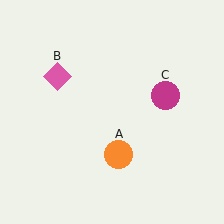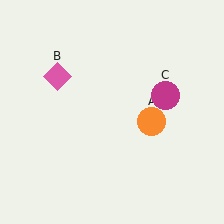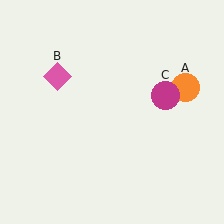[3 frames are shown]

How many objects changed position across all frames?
1 object changed position: orange circle (object A).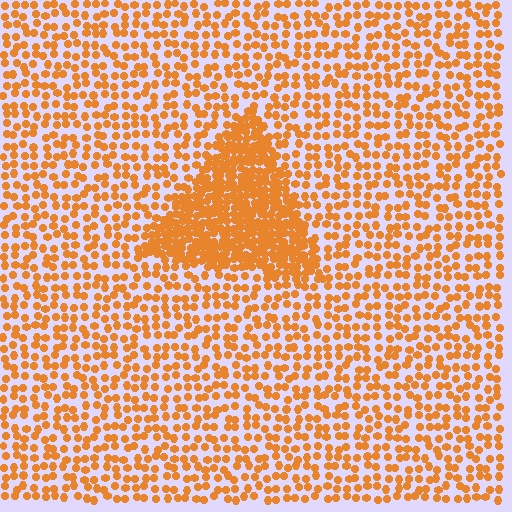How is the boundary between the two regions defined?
The boundary is defined by a change in element density (approximately 2.5x ratio). All elements are the same color, size, and shape.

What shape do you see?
I see a triangle.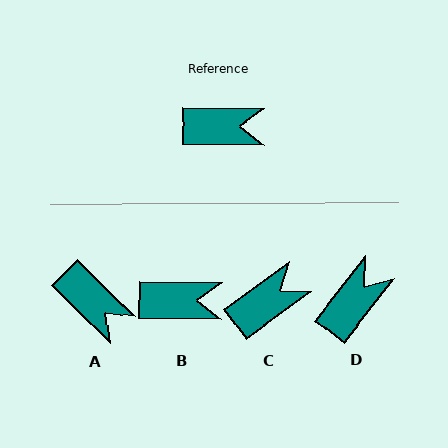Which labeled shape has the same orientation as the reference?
B.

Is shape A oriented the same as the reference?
No, it is off by about 44 degrees.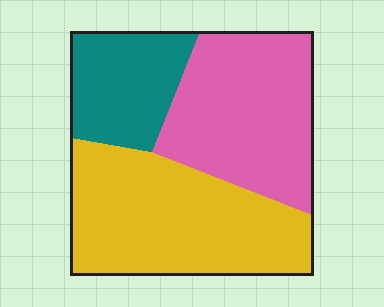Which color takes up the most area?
Yellow, at roughly 45%.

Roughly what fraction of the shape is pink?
Pink covers 37% of the shape.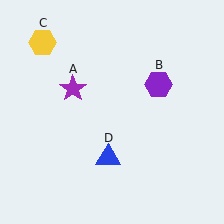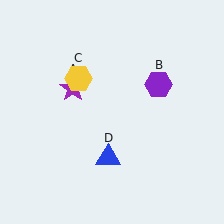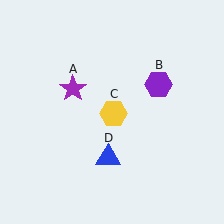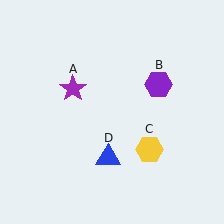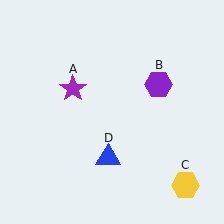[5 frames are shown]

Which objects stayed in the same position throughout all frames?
Purple star (object A) and purple hexagon (object B) and blue triangle (object D) remained stationary.